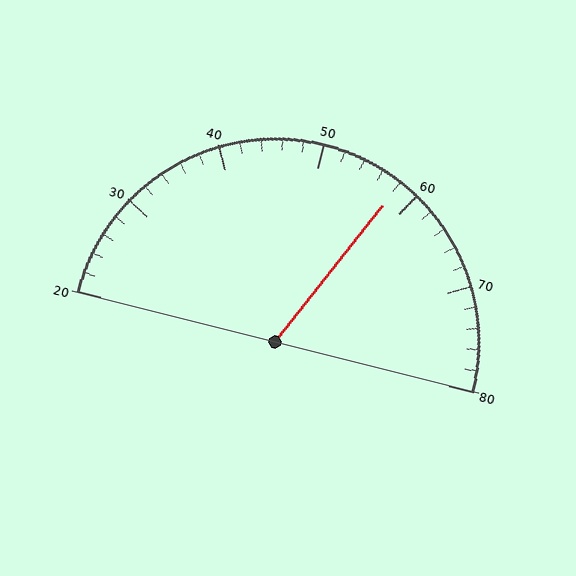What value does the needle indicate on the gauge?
The needle indicates approximately 58.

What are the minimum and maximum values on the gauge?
The gauge ranges from 20 to 80.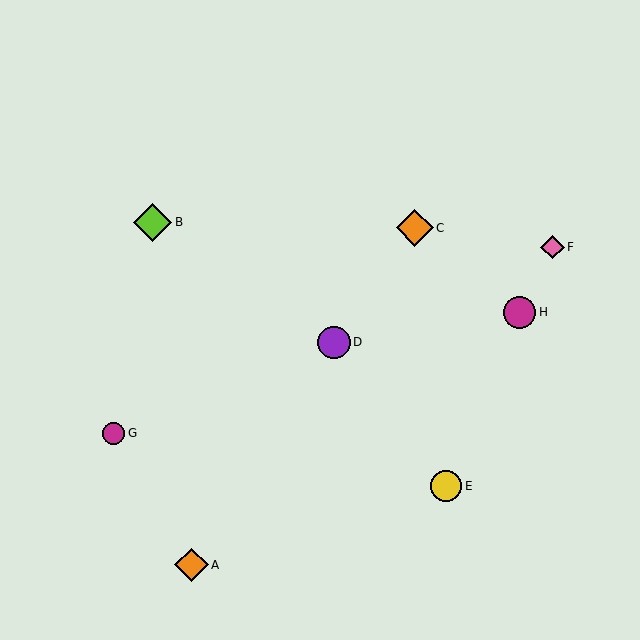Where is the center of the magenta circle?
The center of the magenta circle is at (114, 433).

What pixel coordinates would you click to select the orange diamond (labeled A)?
Click at (192, 565) to select the orange diamond A.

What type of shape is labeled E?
Shape E is a yellow circle.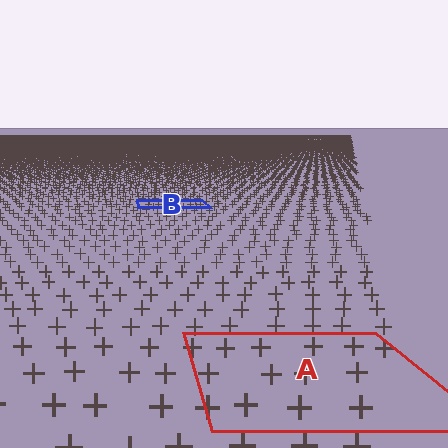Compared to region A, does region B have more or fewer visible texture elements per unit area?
Region B has more texture elements per unit area — they are packed more densely because it is farther away.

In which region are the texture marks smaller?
The texture marks are smaller in region B, because it is farther away.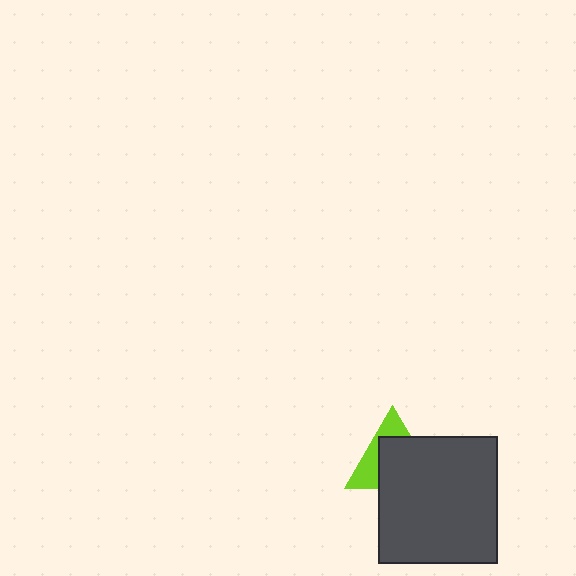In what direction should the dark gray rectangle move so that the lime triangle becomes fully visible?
The dark gray rectangle should move toward the lower-right. That is the shortest direction to clear the overlap and leave the lime triangle fully visible.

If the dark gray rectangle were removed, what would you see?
You would see the complete lime triangle.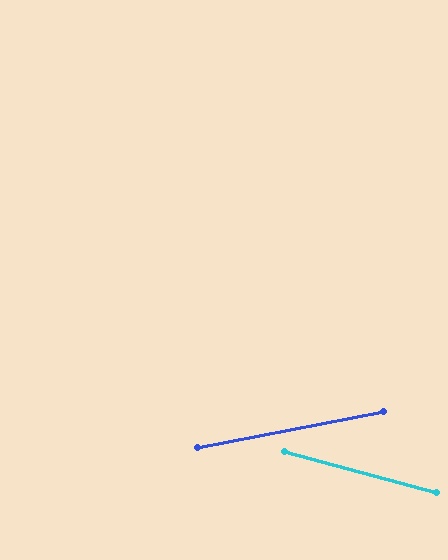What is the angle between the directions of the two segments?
Approximately 26 degrees.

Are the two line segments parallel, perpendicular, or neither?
Neither parallel nor perpendicular — they differ by about 26°.